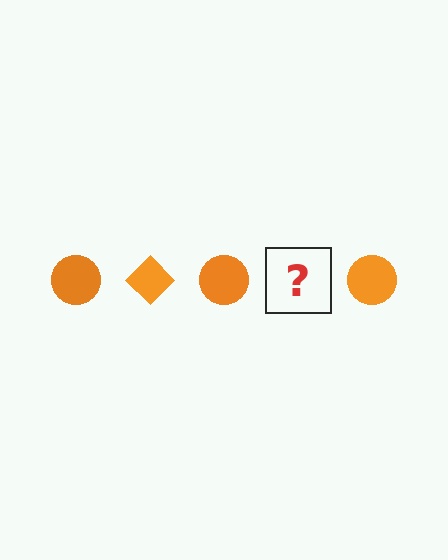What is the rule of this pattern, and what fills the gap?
The rule is that the pattern cycles through circle, diamond shapes in orange. The gap should be filled with an orange diamond.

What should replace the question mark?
The question mark should be replaced with an orange diamond.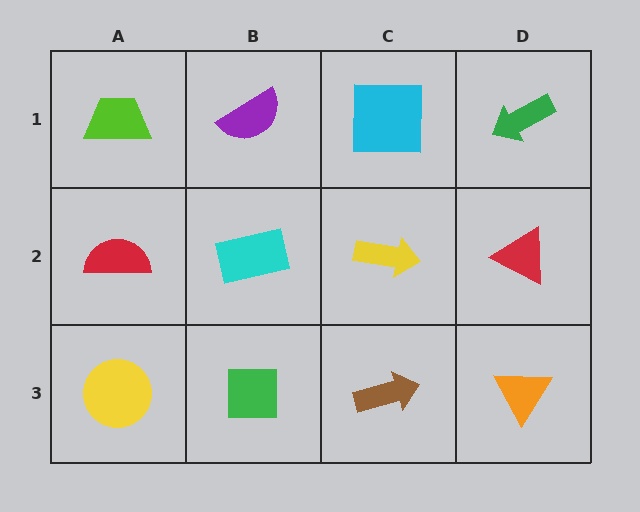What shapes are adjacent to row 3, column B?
A cyan rectangle (row 2, column B), a yellow circle (row 3, column A), a brown arrow (row 3, column C).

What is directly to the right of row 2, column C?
A red triangle.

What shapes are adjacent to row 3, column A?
A red semicircle (row 2, column A), a green square (row 3, column B).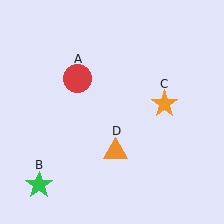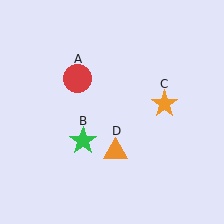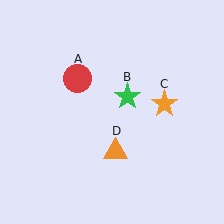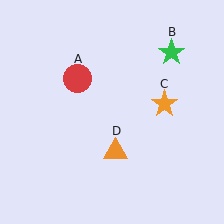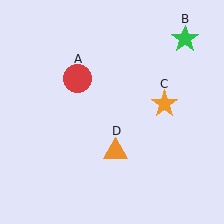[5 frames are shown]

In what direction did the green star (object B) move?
The green star (object B) moved up and to the right.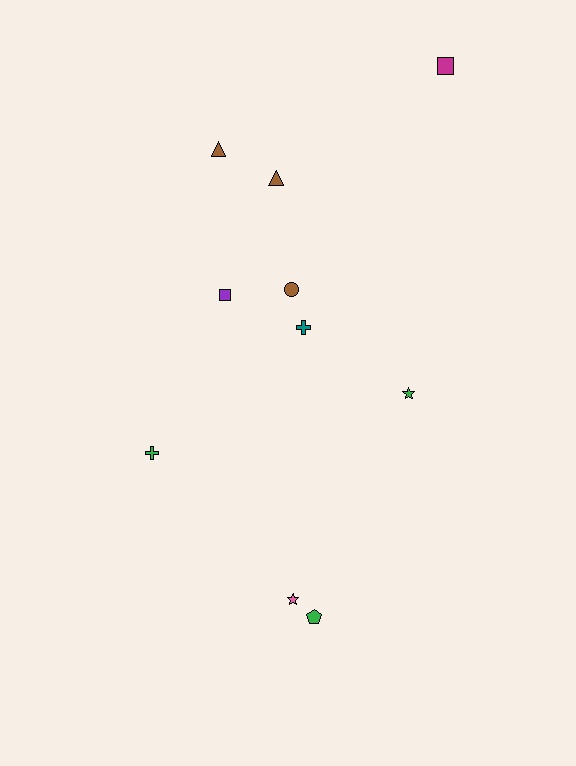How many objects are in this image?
There are 10 objects.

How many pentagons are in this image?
There is 1 pentagon.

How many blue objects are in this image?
There are no blue objects.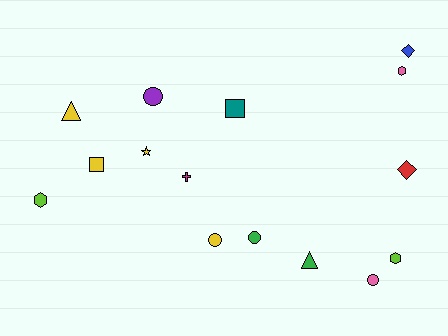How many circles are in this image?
There are 4 circles.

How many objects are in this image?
There are 15 objects.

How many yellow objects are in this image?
There are 4 yellow objects.